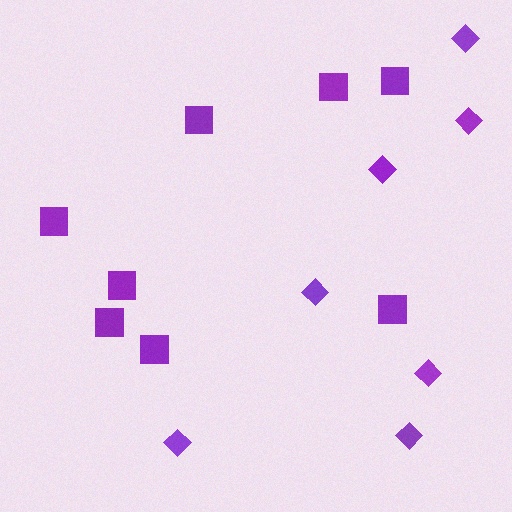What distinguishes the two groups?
There are 2 groups: one group of diamonds (7) and one group of squares (8).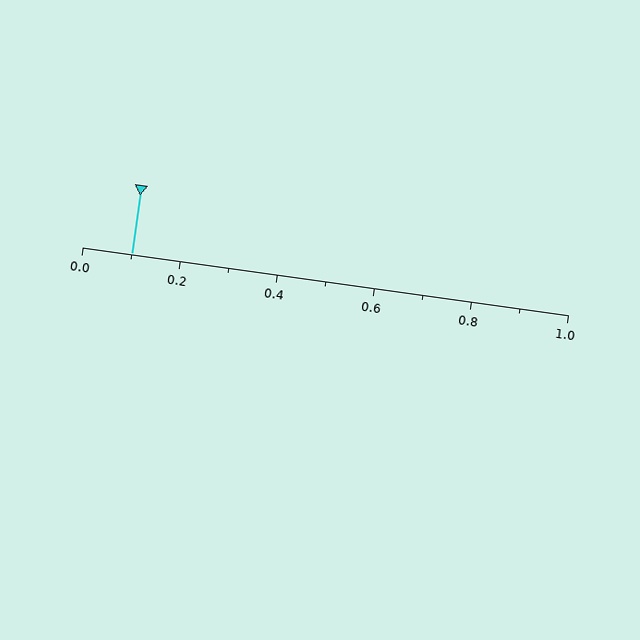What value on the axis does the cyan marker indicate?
The marker indicates approximately 0.1.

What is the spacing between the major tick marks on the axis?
The major ticks are spaced 0.2 apart.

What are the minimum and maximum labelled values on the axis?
The axis runs from 0.0 to 1.0.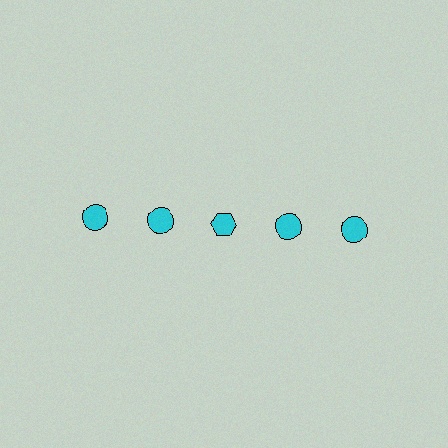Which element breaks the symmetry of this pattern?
The cyan hexagon in the top row, center column breaks the symmetry. All other shapes are cyan circles.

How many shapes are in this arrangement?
There are 5 shapes arranged in a grid pattern.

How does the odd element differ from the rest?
It has a different shape: hexagon instead of circle.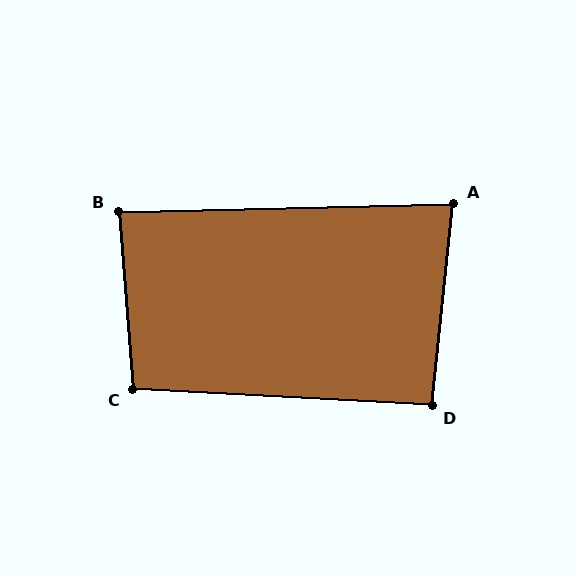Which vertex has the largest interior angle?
C, at approximately 97 degrees.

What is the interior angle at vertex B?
Approximately 87 degrees (approximately right).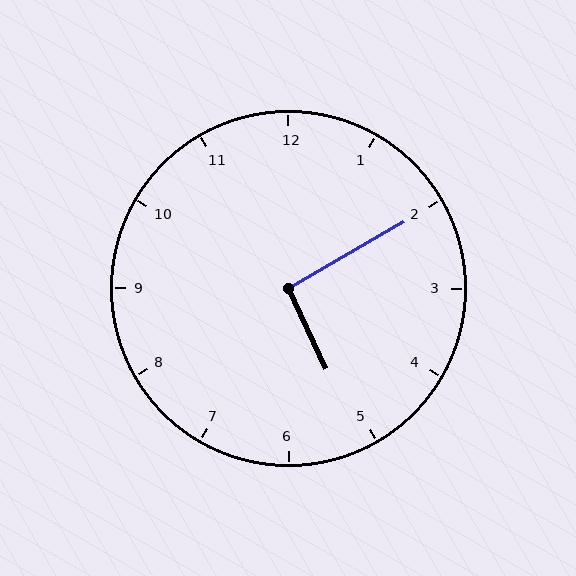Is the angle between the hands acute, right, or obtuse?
It is right.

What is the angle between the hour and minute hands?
Approximately 95 degrees.